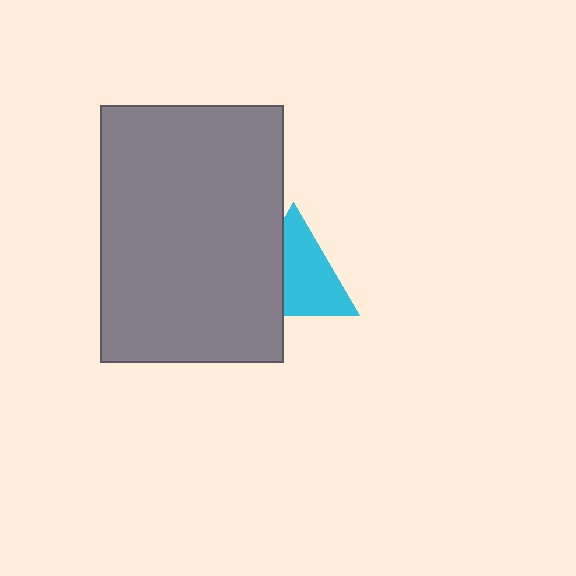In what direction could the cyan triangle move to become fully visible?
The cyan triangle could move right. That would shift it out from behind the gray rectangle entirely.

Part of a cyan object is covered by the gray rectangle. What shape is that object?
It is a triangle.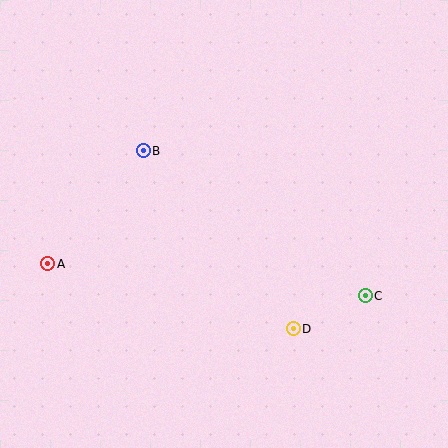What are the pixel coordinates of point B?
Point B is at (143, 151).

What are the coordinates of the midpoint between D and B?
The midpoint between D and B is at (218, 240).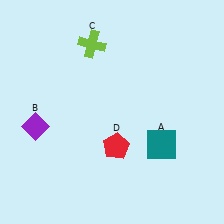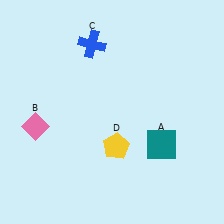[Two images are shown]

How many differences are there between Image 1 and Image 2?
There are 3 differences between the two images.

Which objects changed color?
B changed from purple to pink. C changed from lime to blue. D changed from red to yellow.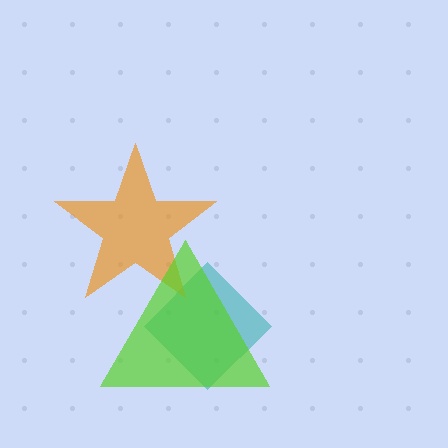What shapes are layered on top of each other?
The layered shapes are: a teal diamond, an orange star, a lime triangle.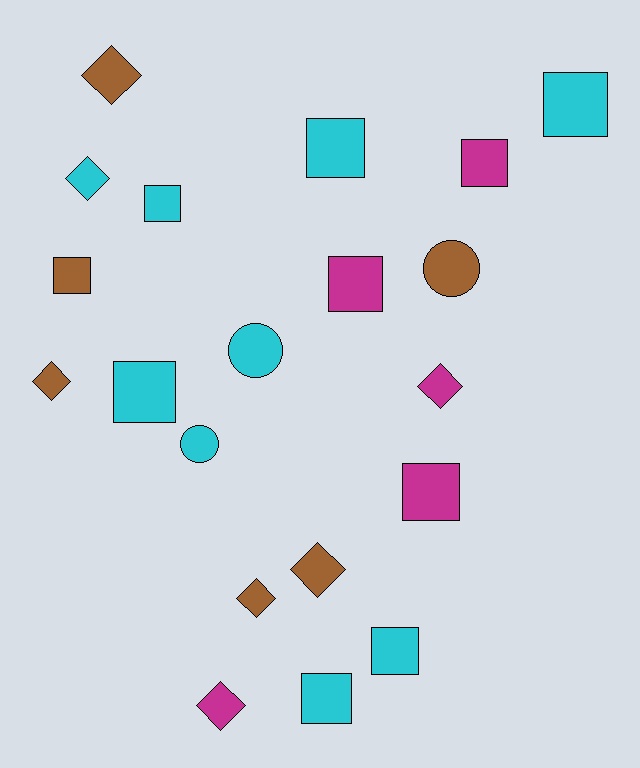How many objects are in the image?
There are 20 objects.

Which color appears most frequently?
Cyan, with 9 objects.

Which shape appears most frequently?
Square, with 10 objects.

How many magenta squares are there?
There are 3 magenta squares.